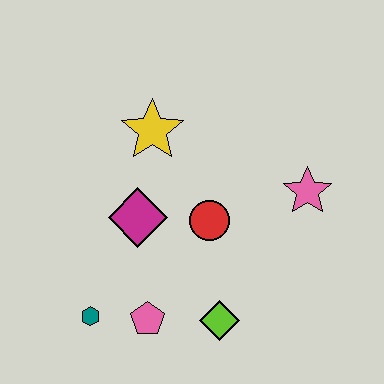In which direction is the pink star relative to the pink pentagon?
The pink star is to the right of the pink pentagon.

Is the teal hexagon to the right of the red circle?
No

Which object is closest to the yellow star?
The magenta diamond is closest to the yellow star.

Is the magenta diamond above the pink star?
No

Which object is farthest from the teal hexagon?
The pink star is farthest from the teal hexagon.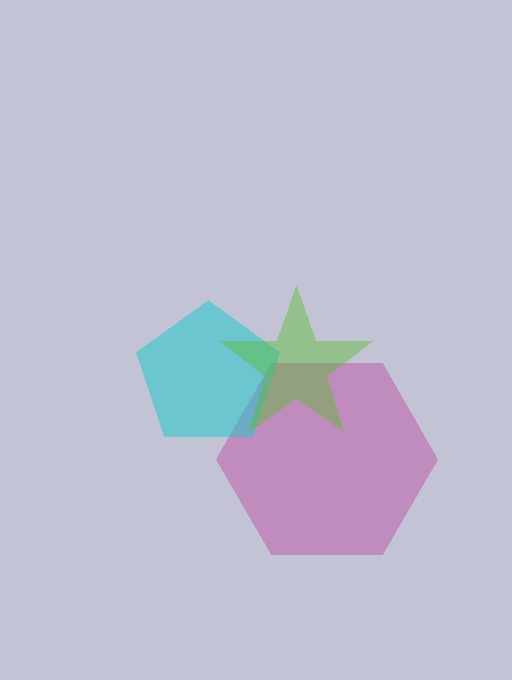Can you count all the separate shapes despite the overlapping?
Yes, there are 3 separate shapes.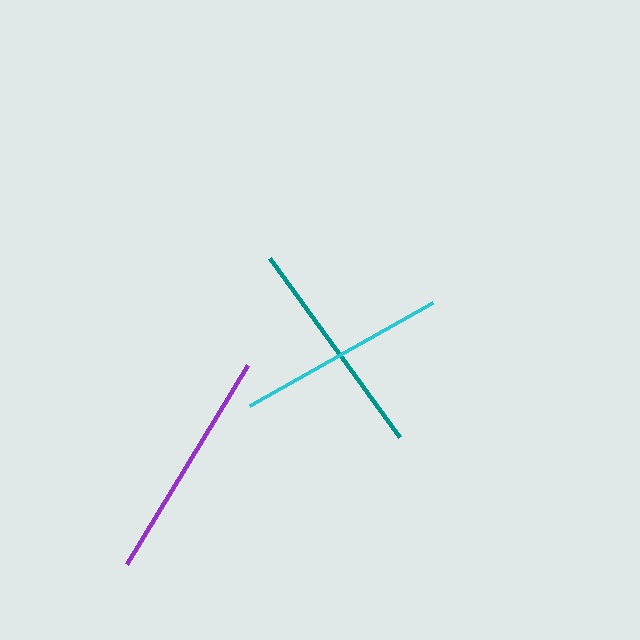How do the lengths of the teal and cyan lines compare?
The teal and cyan lines are approximately the same length.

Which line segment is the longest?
The purple line is the longest at approximately 233 pixels.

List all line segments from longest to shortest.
From longest to shortest: purple, teal, cyan.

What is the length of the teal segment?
The teal segment is approximately 221 pixels long.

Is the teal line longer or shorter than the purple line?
The purple line is longer than the teal line.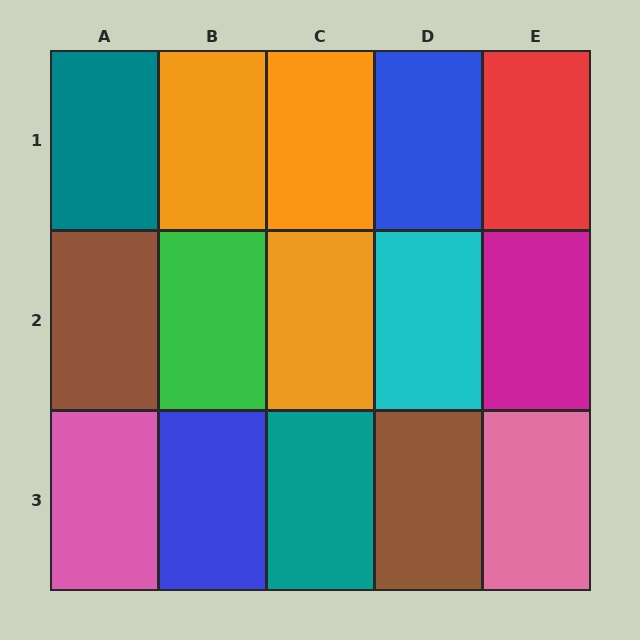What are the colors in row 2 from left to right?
Brown, green, orange, cyan, magenta.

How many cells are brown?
2 cells are brown.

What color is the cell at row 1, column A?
Teal.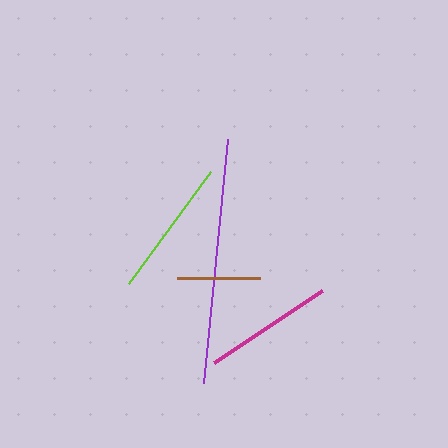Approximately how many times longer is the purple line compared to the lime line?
The purple line is approximately 1.8 times the length of the lime line.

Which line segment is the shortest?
The brown line is the shortest at approximately 83 pixels.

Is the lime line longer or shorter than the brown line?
The lime line is longer than the brown line.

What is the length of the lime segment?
The lime segment is approximately 139 pixels long.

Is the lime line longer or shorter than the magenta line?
The lime line is longer than the magenta line.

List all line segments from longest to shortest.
From longest to shortest: purple, lime, magenta, brown.